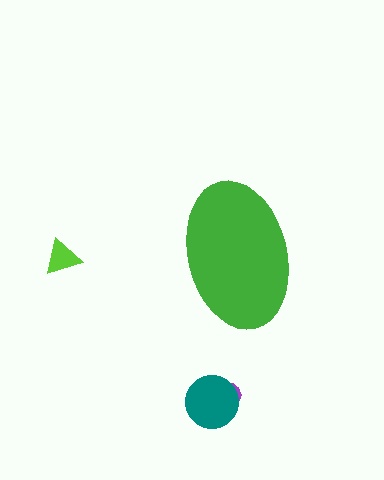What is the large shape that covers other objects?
A green ellipse.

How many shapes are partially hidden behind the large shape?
0 shapes are partially hidden.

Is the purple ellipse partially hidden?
No, the purple ellipse is fully visible.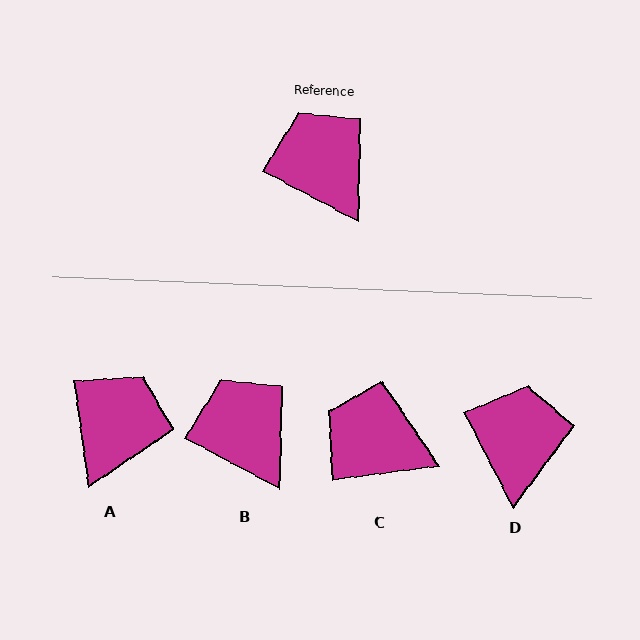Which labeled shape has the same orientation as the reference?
B.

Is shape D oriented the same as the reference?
No, it is off by about 35 degrees.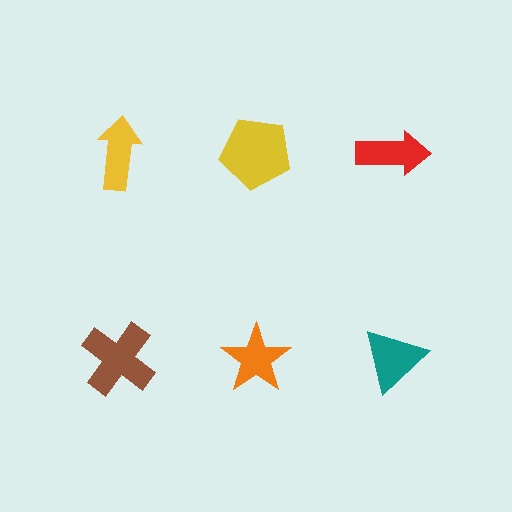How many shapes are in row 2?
3 shapes.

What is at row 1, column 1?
A yellow arrow.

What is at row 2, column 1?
A brown cross.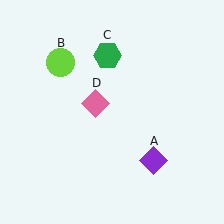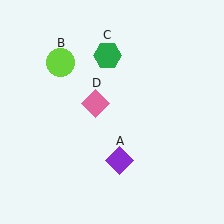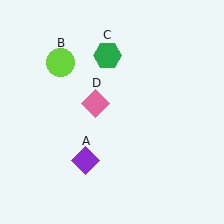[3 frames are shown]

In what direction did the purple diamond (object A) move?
The purple diamond (object A) moved left.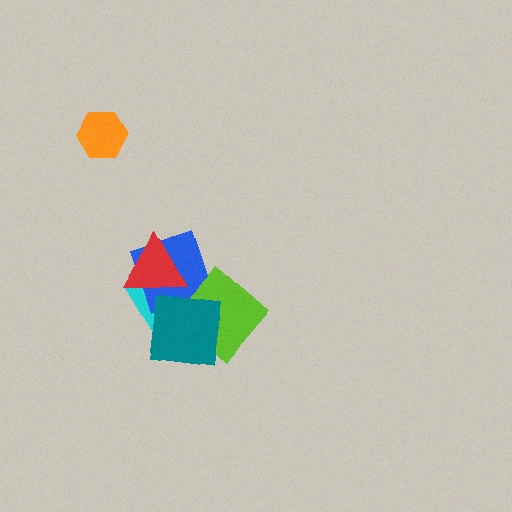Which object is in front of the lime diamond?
The teal square is in front of the lime diamond.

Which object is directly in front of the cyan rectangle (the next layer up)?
The blue square is directly in front of the cyan rectangle.